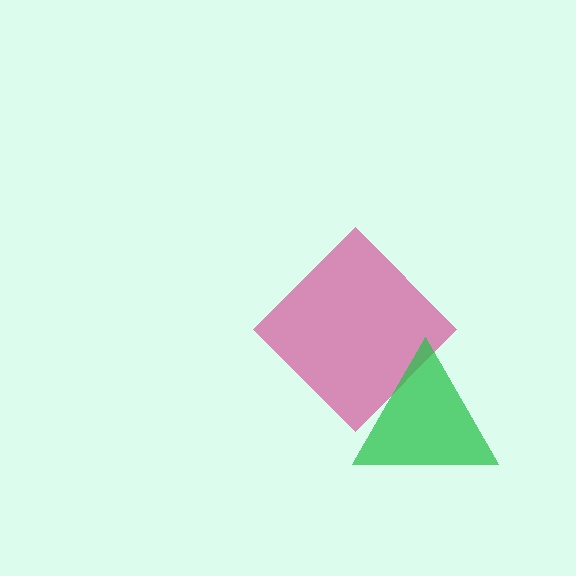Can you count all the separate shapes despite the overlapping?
Yes, there are 2 separate shapes.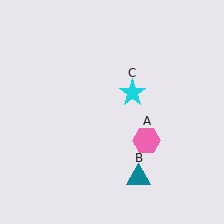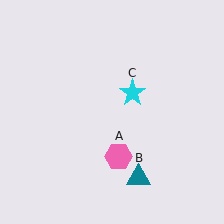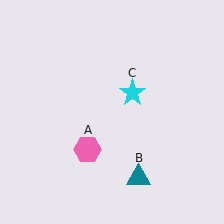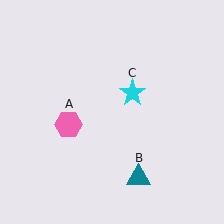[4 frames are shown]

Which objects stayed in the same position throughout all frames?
Teal triangle (object B) and cyan star (object C) remained stationary.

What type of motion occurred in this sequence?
The pink hexagon (object A) rotated clockwise around the center of the scene.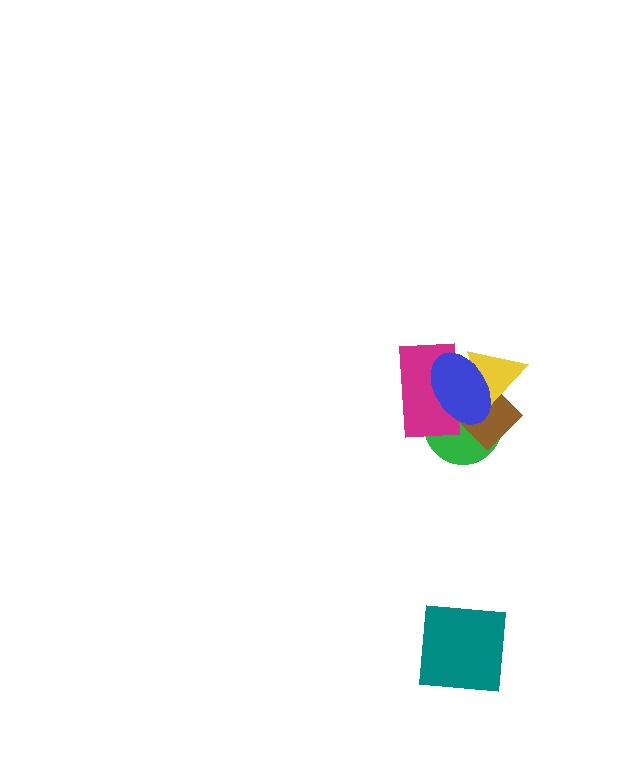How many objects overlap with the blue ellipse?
4 objects overlap with the blue ellipse.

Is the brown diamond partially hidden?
Yes, it is partially covered by another shape.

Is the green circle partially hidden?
Yes, it is partially covered by another shape.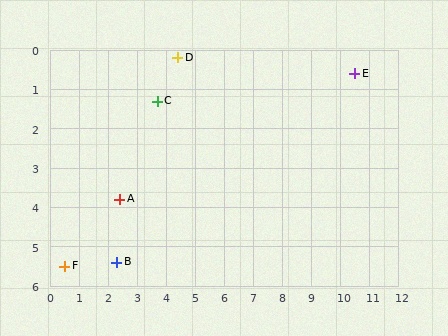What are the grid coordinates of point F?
Point F is at approximately (0.5, 5.5).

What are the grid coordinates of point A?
Point A is at approximately (2.4, 3.8).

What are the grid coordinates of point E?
Point E is at approximately (10.5, 0.6).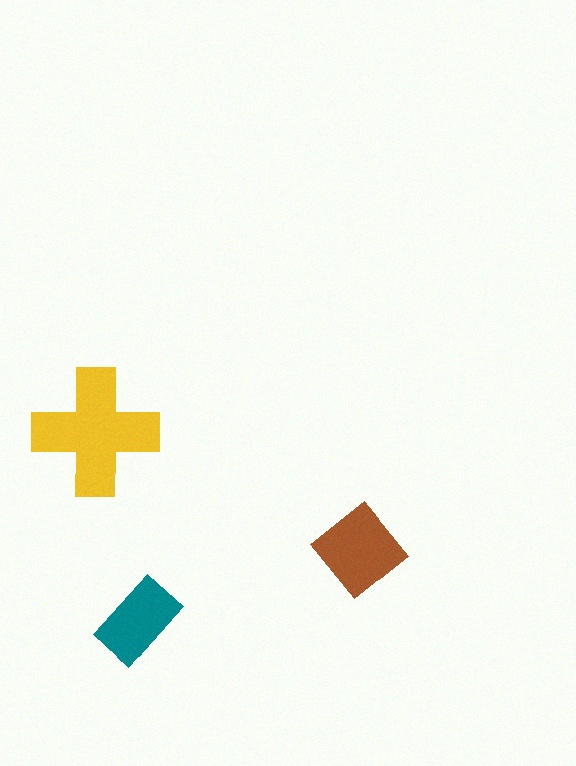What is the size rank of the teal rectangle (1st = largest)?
3rd.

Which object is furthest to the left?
The yellow cross is leftmost.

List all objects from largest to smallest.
The yellow cross, the brown diamond, the teal rectangle.